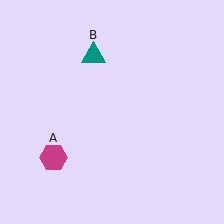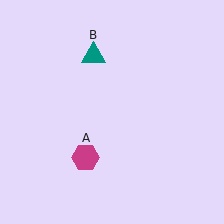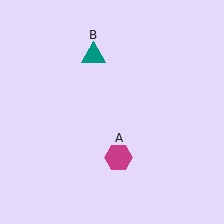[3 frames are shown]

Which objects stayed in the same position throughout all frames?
Teal triangle (object B) remained stationary.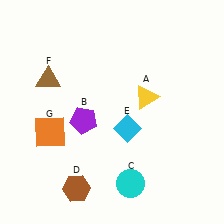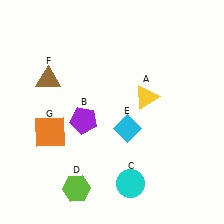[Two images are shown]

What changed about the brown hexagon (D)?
In Image 1, D is brown. In Image 2, it changed to lime.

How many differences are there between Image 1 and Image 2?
There is 1 difference between the two images.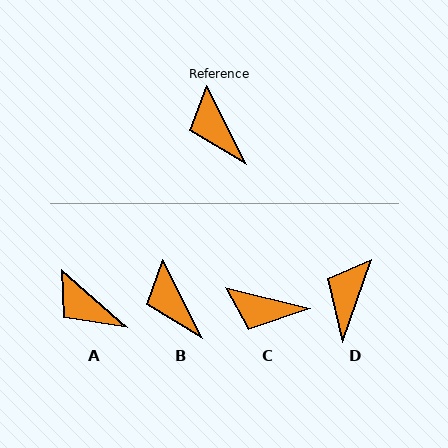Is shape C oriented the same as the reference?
No, it is off by about 49 degrees.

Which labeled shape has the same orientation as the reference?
B.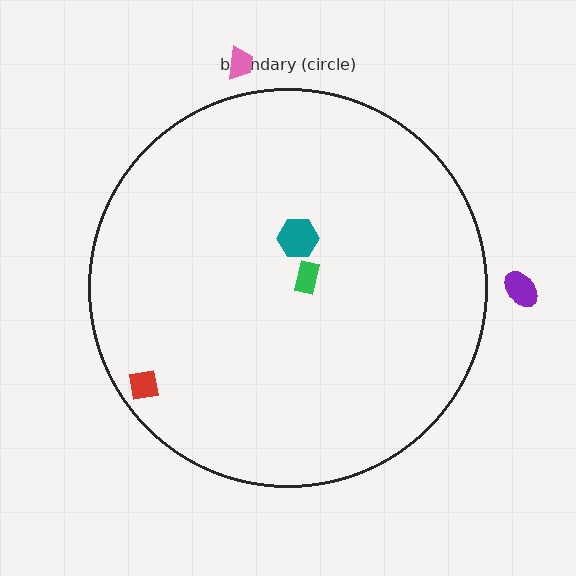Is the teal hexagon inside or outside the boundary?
Inside.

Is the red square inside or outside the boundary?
Inside.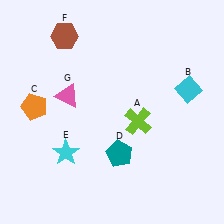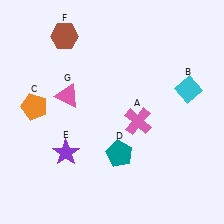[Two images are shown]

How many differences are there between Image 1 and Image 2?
There are 2 differences between the two images.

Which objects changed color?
A changed from lime to pink. E changed from cyan to purple.